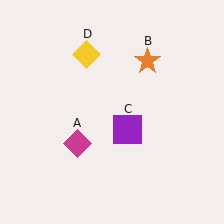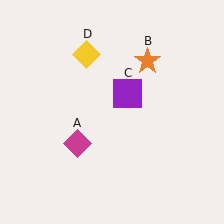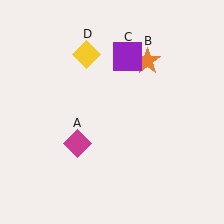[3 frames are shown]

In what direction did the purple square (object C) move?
The purple square (object C) moved up.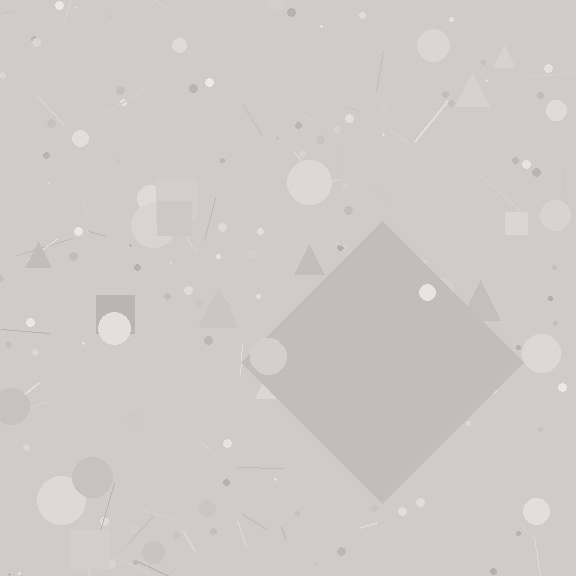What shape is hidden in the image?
A diamond is hidden in the image.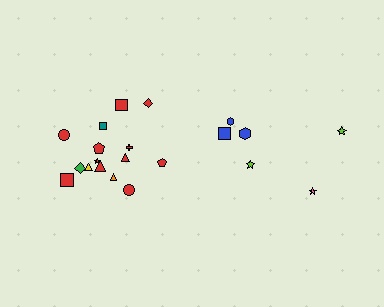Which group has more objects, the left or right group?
The left group.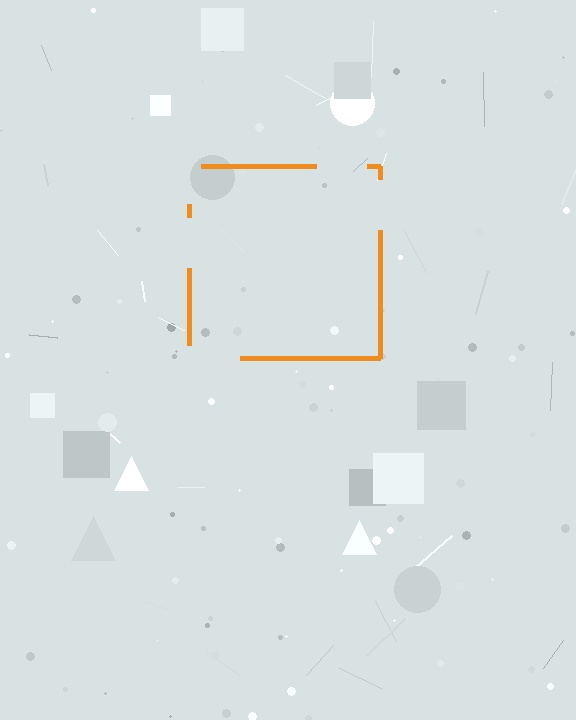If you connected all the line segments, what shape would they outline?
They would outline a square.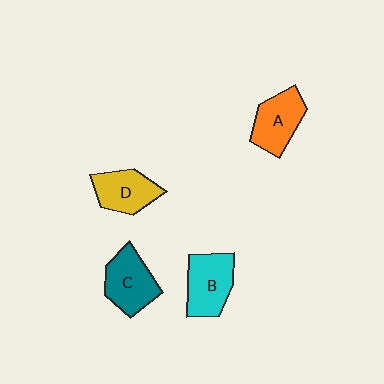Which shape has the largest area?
Shape B (cyan).